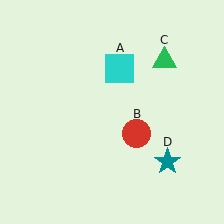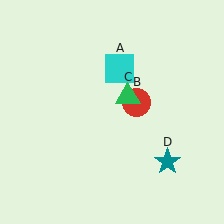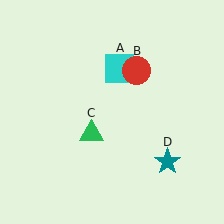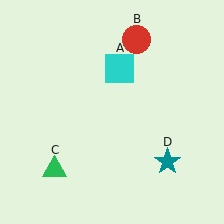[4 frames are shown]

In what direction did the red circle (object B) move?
The red circle (object B) moved up.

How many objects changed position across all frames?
2 objects changed position: red circle (object B), green triangle (object C).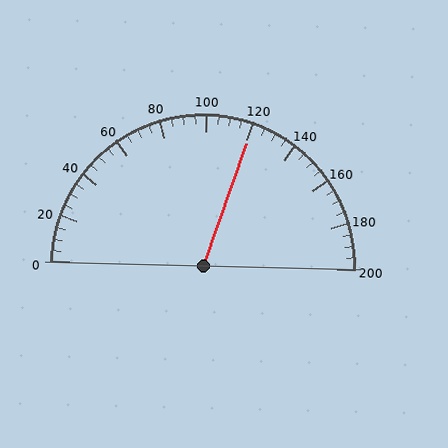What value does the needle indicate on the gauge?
The needle indicates approximately 120.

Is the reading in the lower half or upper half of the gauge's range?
The reading is in the upper half of the range (0 to 200).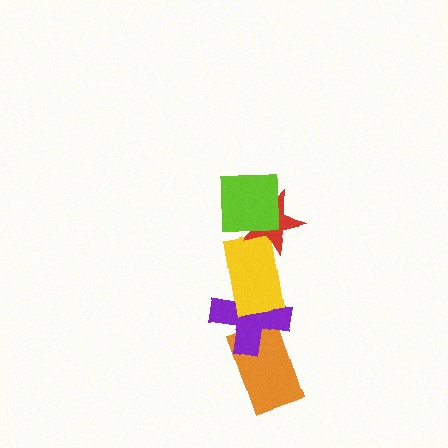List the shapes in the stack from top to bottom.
From top to bottom: the lime square, the red star, the yellow rectangle, the purple cross, the orange rectangle.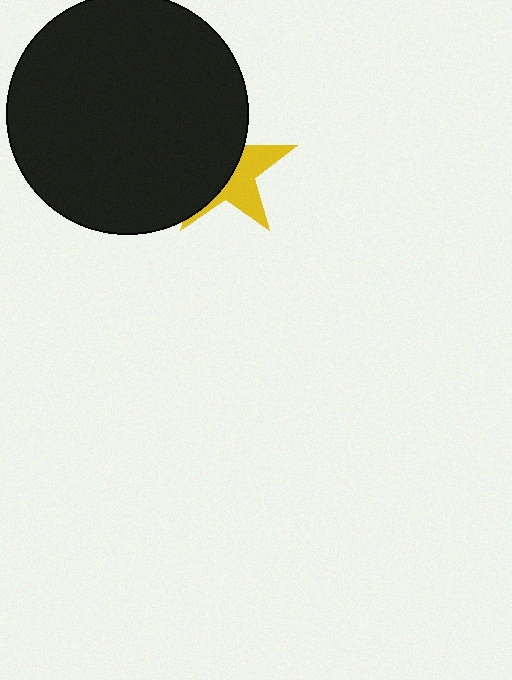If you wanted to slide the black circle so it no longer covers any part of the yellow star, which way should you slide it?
Slide it left — that is the most direct way to separate the two shapes.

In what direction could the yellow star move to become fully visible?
The yellow star could move right. That would shift it out from behind the black circle entirely.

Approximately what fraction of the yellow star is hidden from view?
Roughly 59% of the yellow star is hidden behind the black circle.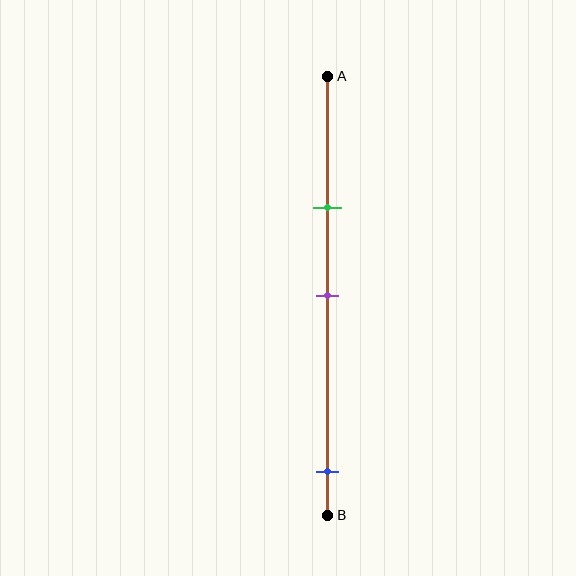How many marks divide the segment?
There are 3 marks dividing the segment.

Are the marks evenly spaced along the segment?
No, the marks are not evenly spaced.